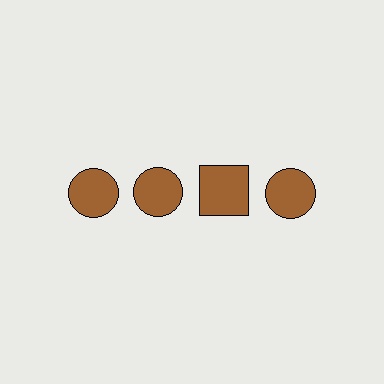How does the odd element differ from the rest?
It has a different shape: square instead of circle.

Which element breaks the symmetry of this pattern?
The brown square in the top row, center column breaks the symmetry. All other shapes are brown circles.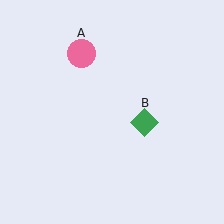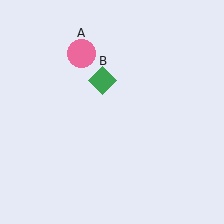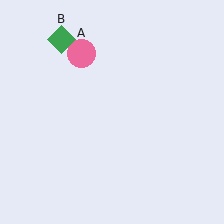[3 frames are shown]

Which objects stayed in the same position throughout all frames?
Pink circle (object A) remained stationary.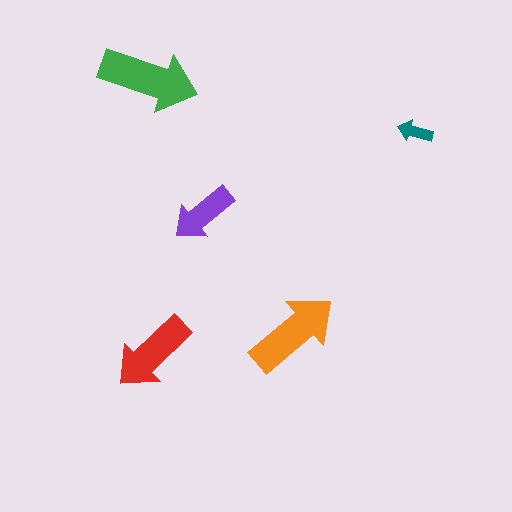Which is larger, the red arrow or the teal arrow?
The red one.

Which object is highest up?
The green arrow is topmost.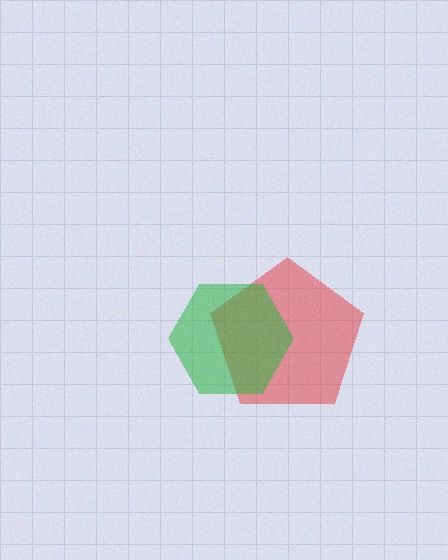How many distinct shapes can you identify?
There are 2 distinct shapes: a red pentagon, a green hexagon.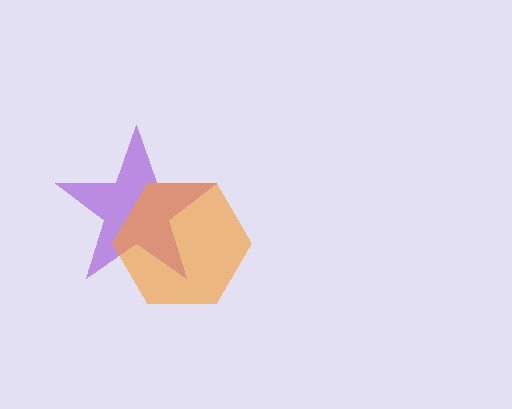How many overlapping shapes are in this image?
There are 2 overlapping shapes in the image.